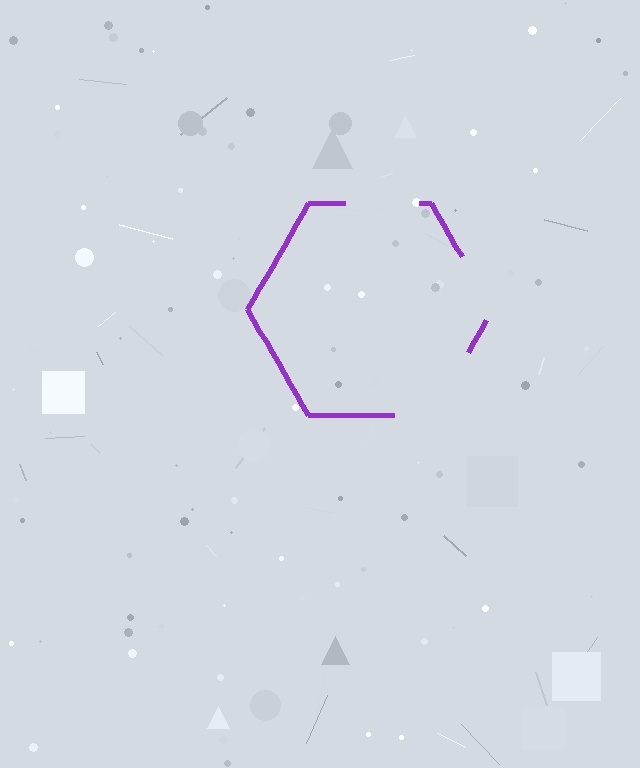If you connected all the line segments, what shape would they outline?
They would outline a hexagon.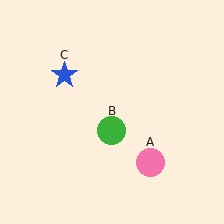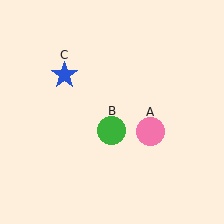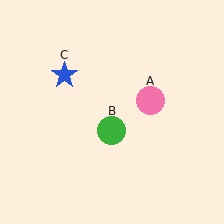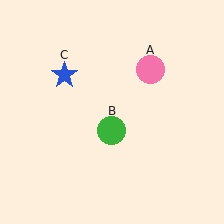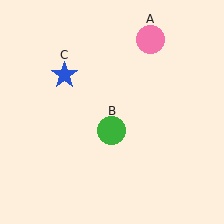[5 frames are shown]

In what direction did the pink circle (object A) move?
The pink circle (object A) moved up.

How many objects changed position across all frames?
1 object changed position: pink circle (object A).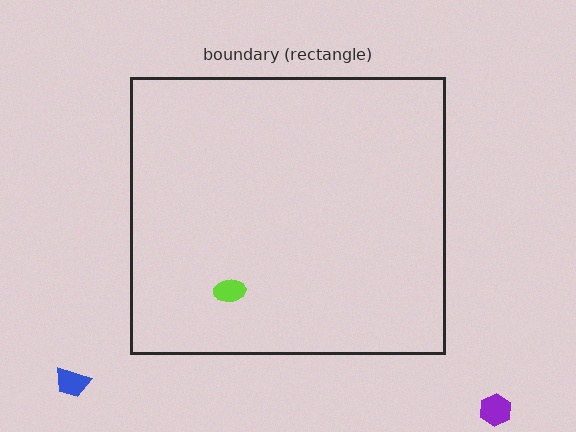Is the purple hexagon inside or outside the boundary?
Outside.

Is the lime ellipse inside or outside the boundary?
Inside.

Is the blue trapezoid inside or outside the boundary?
Outside.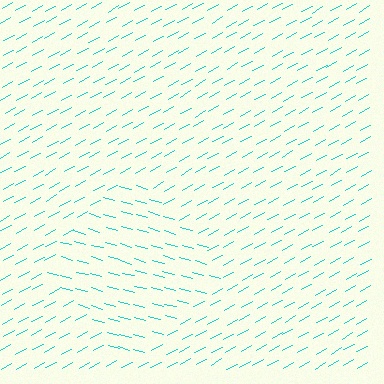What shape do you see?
I see a diamond.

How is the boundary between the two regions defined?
The boundary is defined purely by a change in line orientation (approximately 45 degrees difference). All lines are the same color and thickness.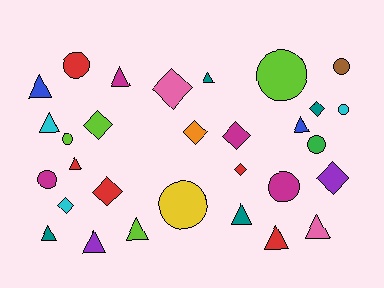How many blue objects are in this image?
There are 2 blue objects.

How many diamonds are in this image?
There are 9 diamonds.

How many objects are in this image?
There are 30 objects.